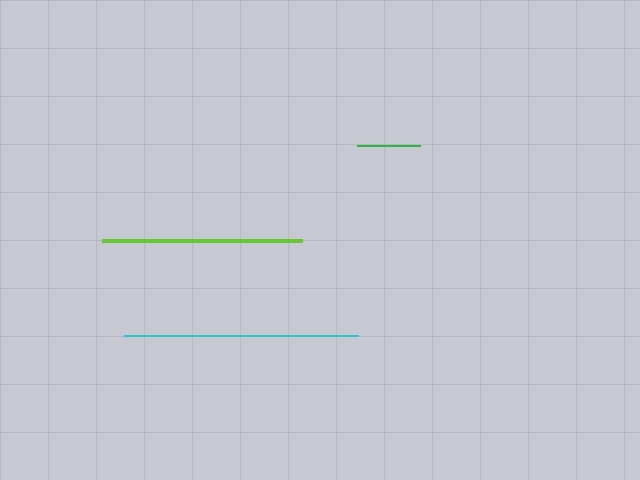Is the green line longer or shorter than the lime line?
The lime line is longer than the green line.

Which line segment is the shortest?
The green line is the shortest at approximately 63 pixels.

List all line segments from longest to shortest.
From longest to shortest: cyan, lime, green.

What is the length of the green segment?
The green segment is approximately 63 pixels long.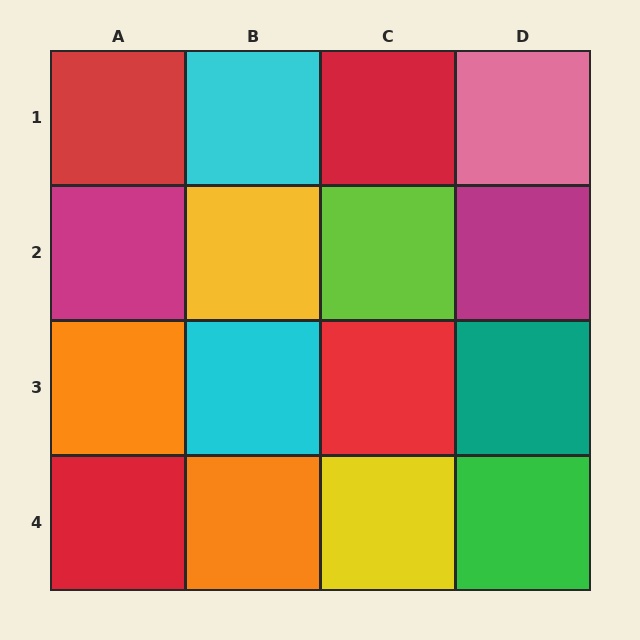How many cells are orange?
2 cells are orange.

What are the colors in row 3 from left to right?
Orange, cyan, red, teal.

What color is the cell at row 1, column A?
Red.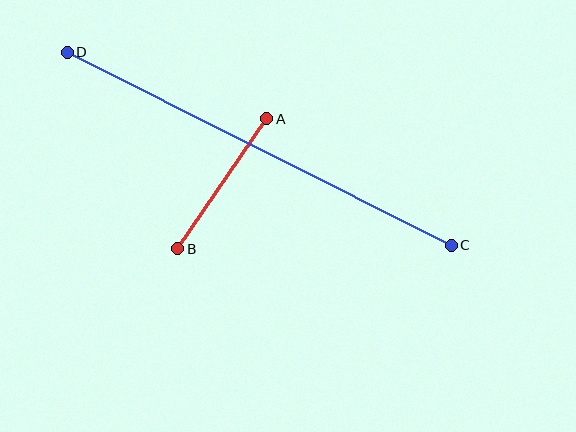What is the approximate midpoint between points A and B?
The midpoint is at approximately (222, 184) pixels.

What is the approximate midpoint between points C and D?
The midpoint is at approximately (259, 149) pixels.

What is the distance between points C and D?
The distance is approximately 430 pixels.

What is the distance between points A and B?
The distance is approximately 157 pixels.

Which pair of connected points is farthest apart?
Points C and D are farthest apart.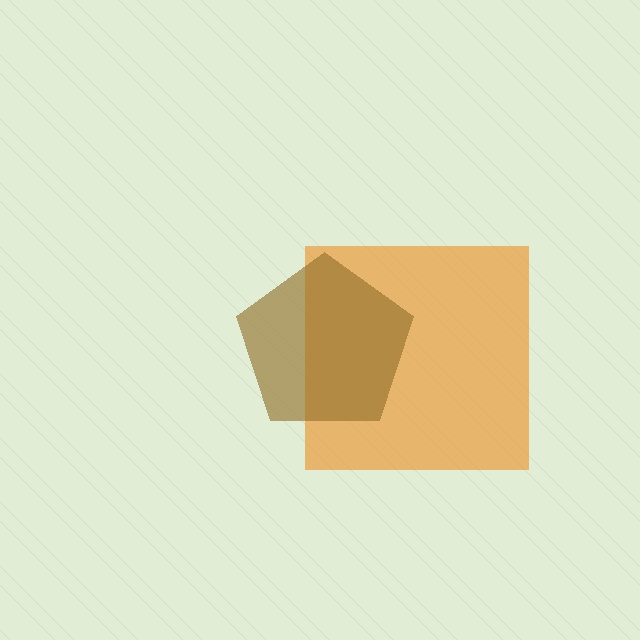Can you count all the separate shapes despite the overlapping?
Yes, there are 2 separate shapes.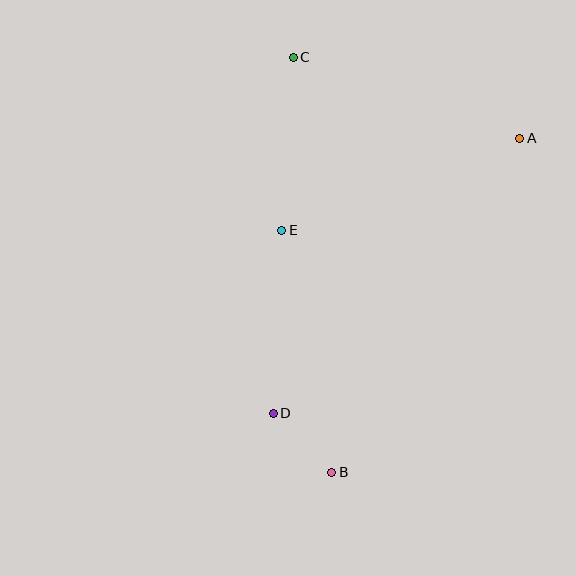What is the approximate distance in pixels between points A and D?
The distance between A and D is approximately 369 pixels.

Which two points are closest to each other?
Points B and D are closest to each other.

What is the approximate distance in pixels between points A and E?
The distance between A and E is approximately 255 pixels.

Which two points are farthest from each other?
Points B and C are farthest from each other.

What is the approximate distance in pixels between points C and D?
The distance between C and D is approximately 356 pixels.